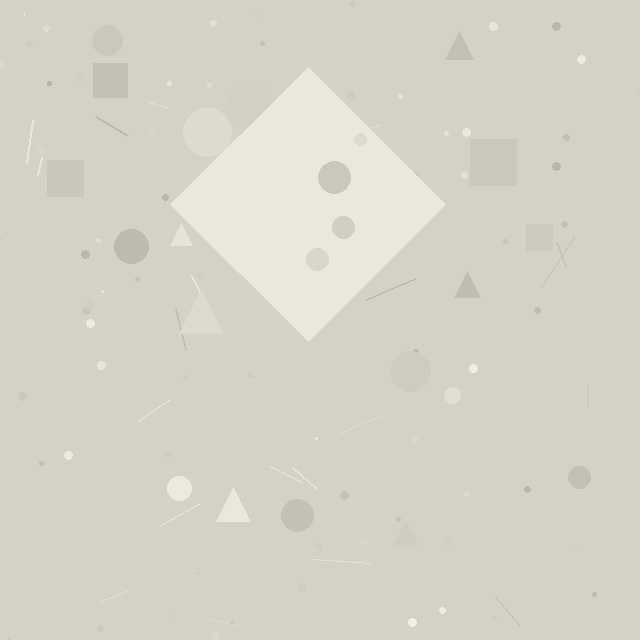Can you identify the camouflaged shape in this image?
The camouflaged shape is a diamond.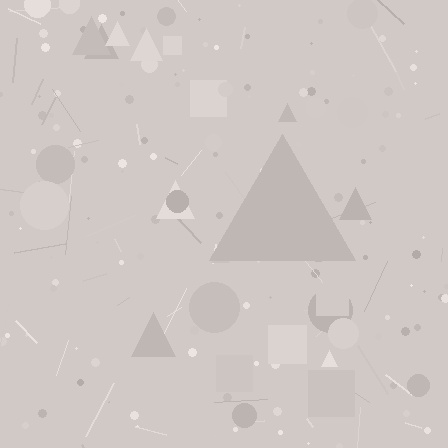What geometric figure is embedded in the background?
A triangle is embedded in the background.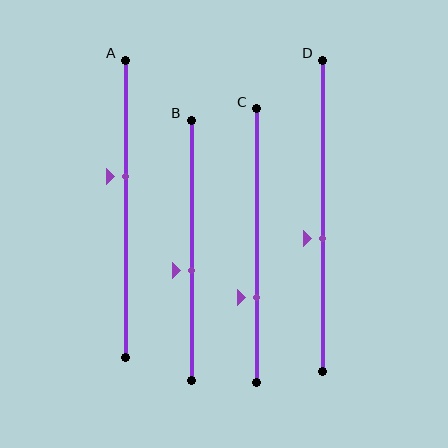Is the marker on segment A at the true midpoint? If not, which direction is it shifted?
No, the marker on segment A is shifted upward by about 11% of the segment length.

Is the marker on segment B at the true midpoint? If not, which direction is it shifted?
No, the marker on segment B is shifted downward by about 8% of the segment length.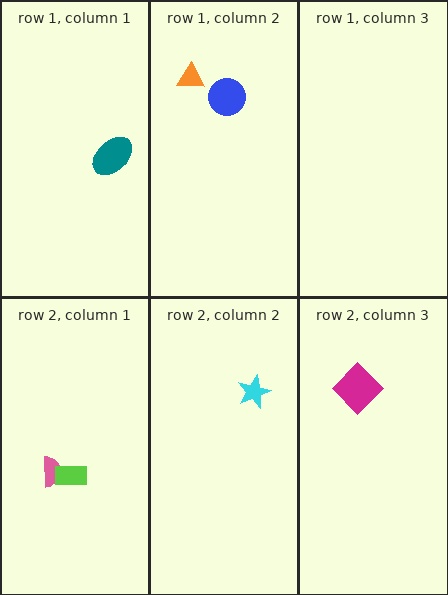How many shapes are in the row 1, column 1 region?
1.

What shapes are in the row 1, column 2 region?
The orange triangle, the blue circle.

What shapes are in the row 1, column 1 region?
The teal ellipse.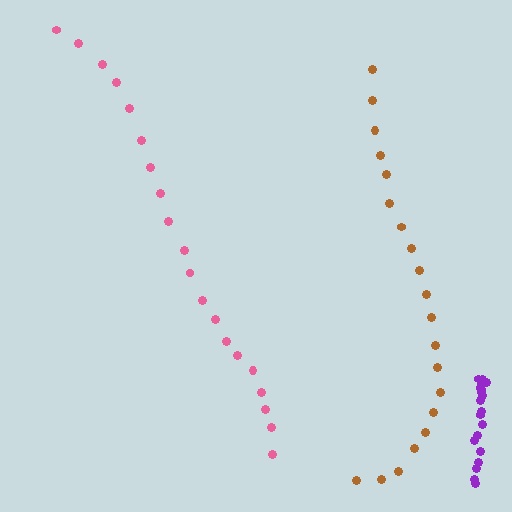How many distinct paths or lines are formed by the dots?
There are 3 distinct paths.